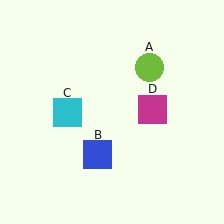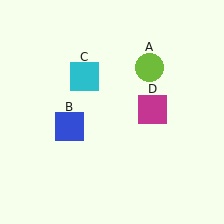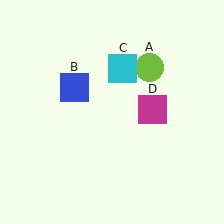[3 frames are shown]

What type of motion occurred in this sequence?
The blue square (object B), cyan square (object C) rotated clockwise around the center of the scene.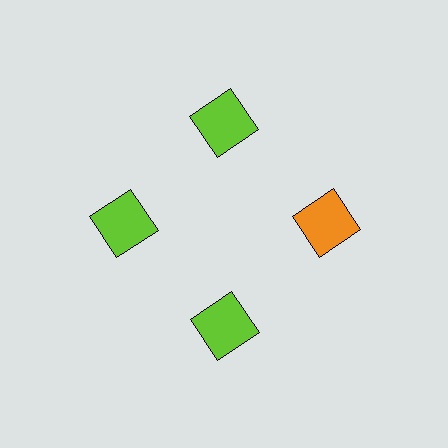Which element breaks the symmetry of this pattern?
The orange square at roughly the 3 o'clock position breaks the symmetry. All other shapes are lime squares.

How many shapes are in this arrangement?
There are 4 shapes arranged in a ring pattern.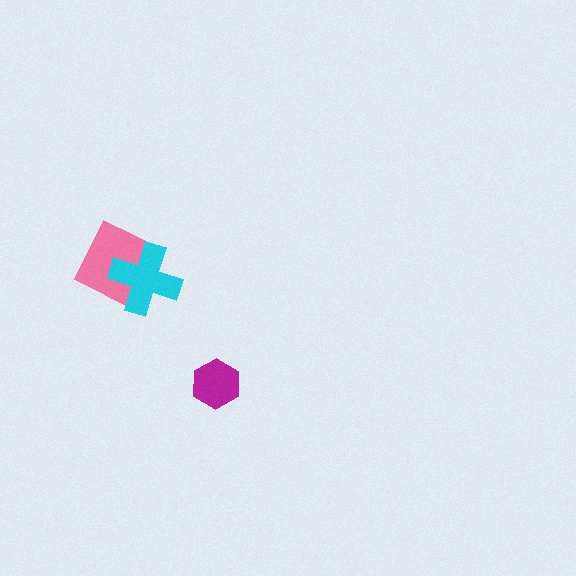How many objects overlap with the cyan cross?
1 object overlaps with the cyan cross.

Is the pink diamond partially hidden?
Yes, it is partially covered by another shape.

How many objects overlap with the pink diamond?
1 object overlaps with the pink diamond.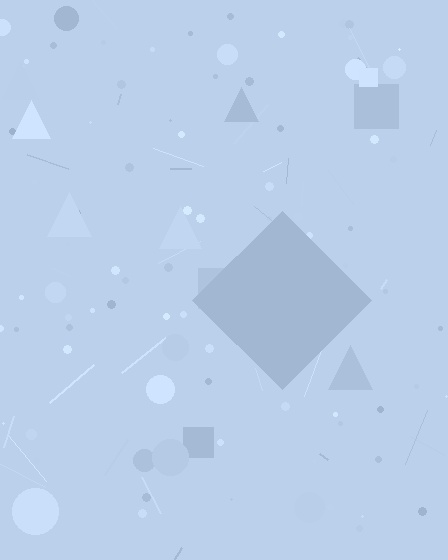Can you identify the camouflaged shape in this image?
The camouflaged shape is a diamond.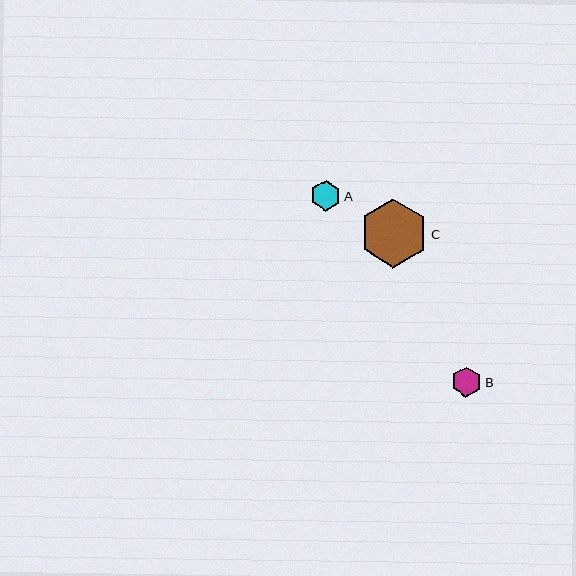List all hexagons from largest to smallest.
From largest to smallest: C, A, B.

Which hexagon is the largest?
Hexagon C is the largest with a size of approximately 68 pixels.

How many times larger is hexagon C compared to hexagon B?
Hexagon C is approximately 2.3 times the size of hexagon B.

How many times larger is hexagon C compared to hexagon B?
Hexagon C is approximately 2.3 times the size of hexagon B.